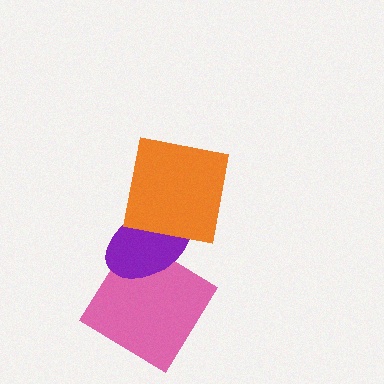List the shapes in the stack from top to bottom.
From top to bottom: the orange square, the purple ellipse, the pink diamond.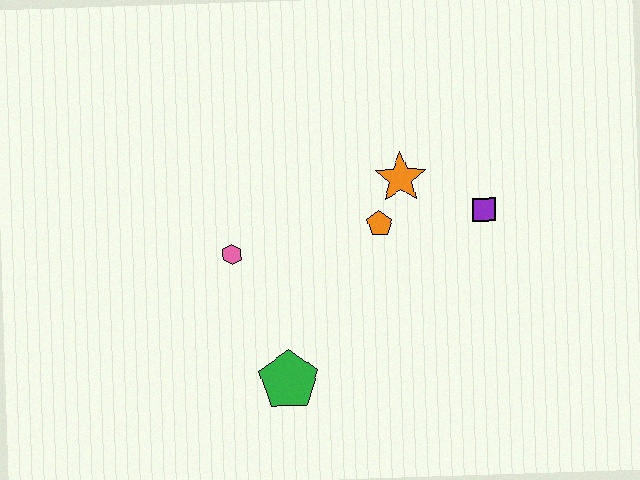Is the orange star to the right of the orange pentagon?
Yes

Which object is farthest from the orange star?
The green pentagon is farthest from the orange star.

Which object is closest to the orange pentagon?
The orange star is closest to the orange pentagon.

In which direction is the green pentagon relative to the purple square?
The green pentagon is to the left of the purple square.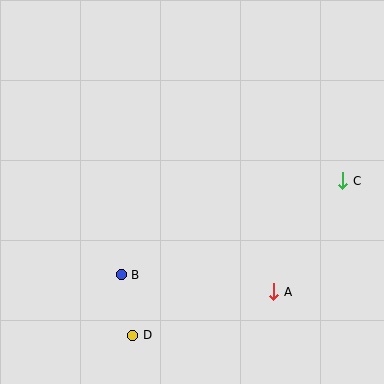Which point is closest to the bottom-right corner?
Point A is closest to the bottom-right corner.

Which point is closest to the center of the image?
Point B at (121, 275) is closest to the center.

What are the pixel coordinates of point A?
Point A is at (274, 292).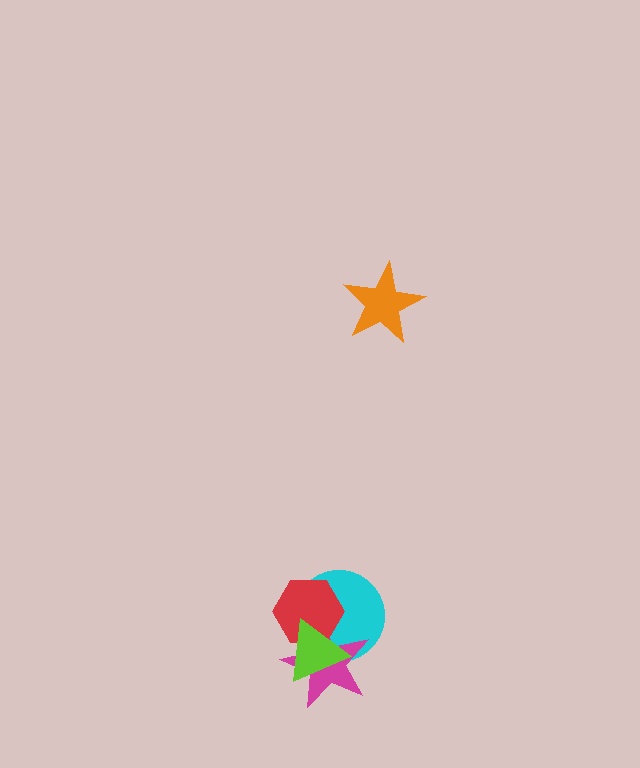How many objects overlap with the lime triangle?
3 objects overlap with the lime triangle.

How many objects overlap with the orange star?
0 objects overlap with the orange star.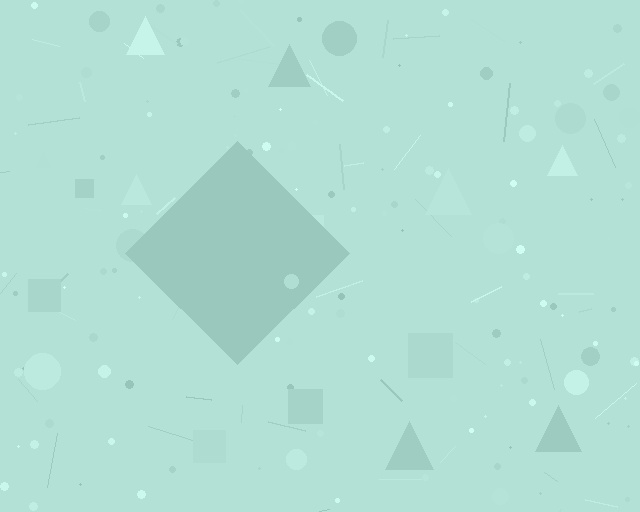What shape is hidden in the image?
A diamond is hidden in the image.